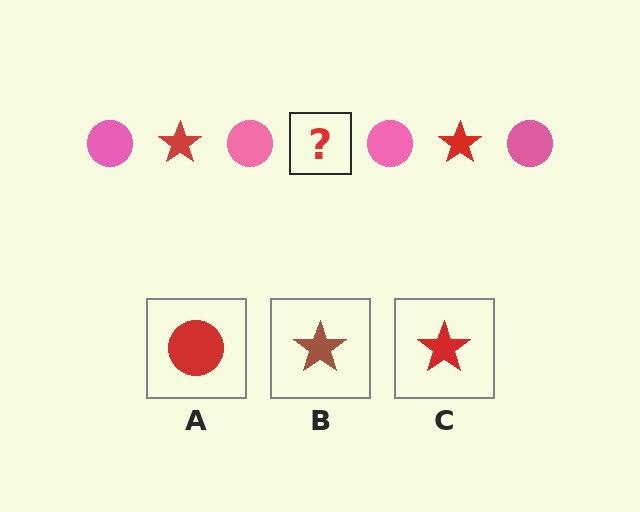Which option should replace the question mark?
Option C.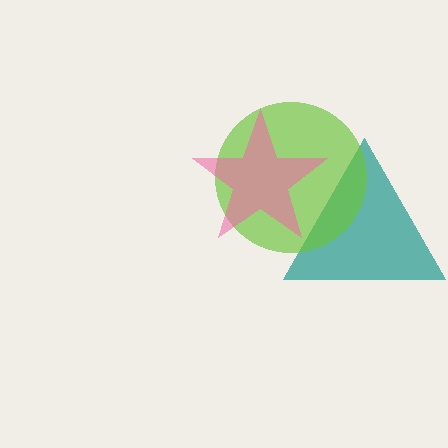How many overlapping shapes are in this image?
There are 3 overlapping shapes in the image.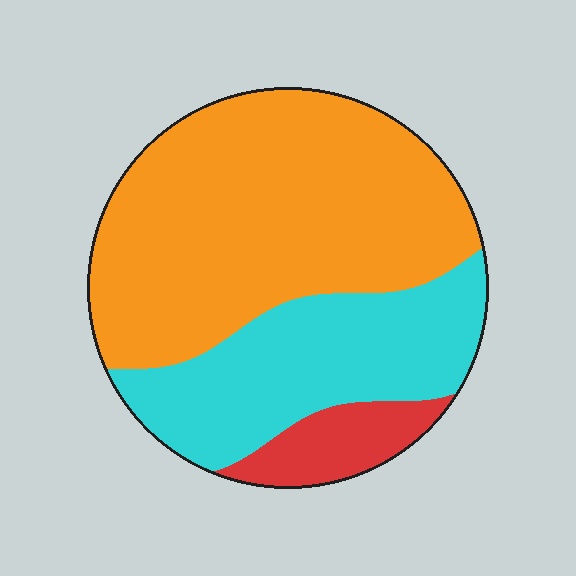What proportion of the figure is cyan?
Cyan covers 32% of the figure.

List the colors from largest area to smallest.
From largest to smallest: orange, cyan, red.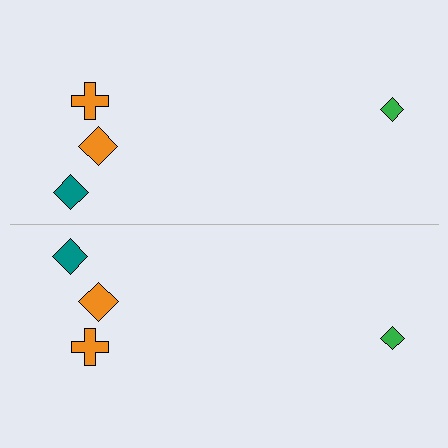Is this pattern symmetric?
Yes, this pattern has bilateral (reflection) symmetry.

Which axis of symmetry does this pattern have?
The pattern has a horizontal axis of symmetry running through the center of the image.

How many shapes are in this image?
There are 8 shapes in this image.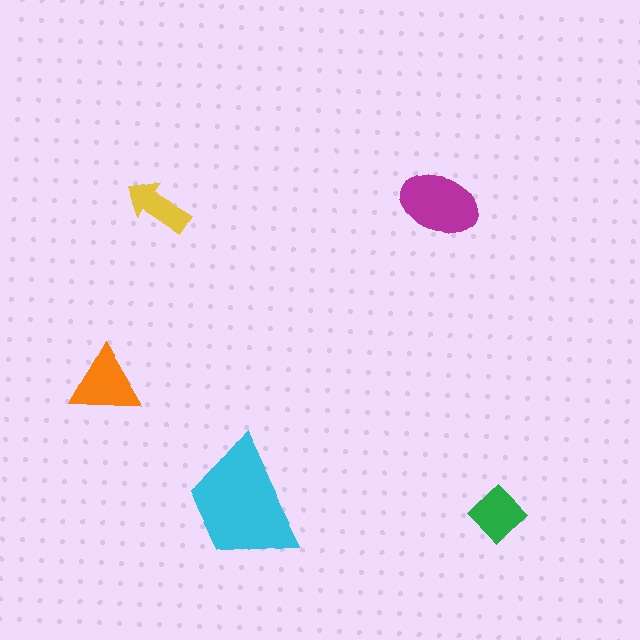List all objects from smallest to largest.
The yellow arrow, the green diamond, the orange triangle, the magenta ellipse, the cyan trapezoid.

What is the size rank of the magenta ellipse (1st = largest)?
2nd.